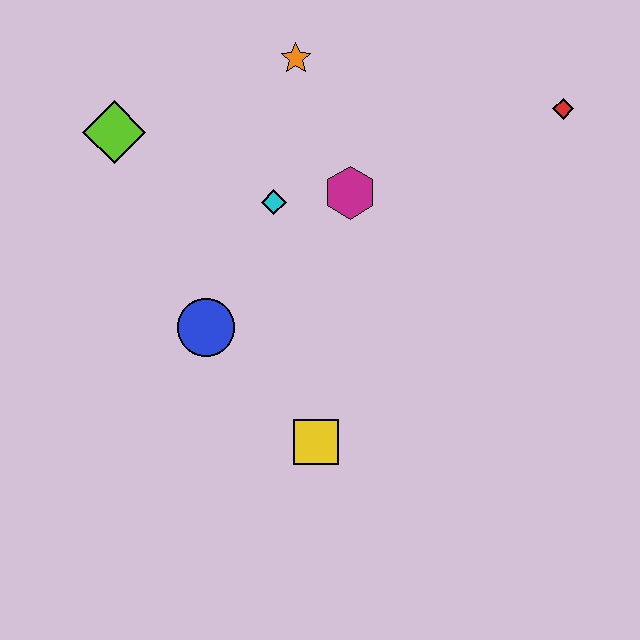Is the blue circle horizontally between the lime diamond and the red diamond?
Yes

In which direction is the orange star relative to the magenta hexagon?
The orange star is above the magenta hexagon.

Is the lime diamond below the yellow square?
No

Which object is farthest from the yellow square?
The red diamond is farthest from the yellow square.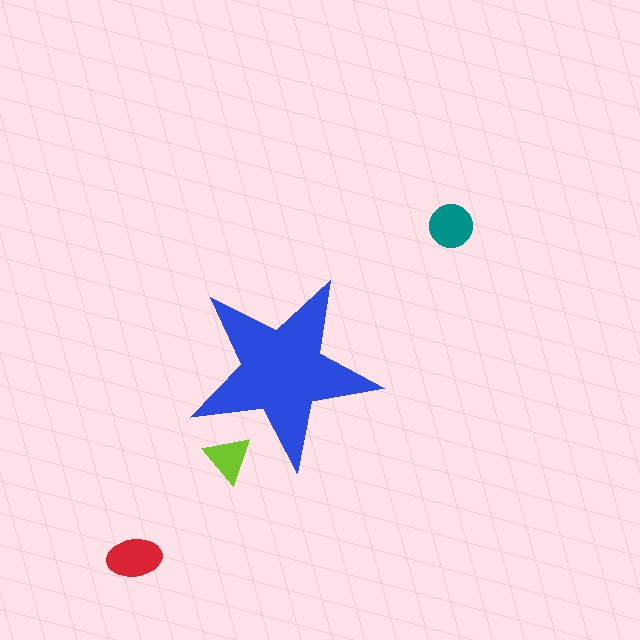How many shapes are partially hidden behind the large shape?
1 shape is partially hidden.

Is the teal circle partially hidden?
No, the teal circle is fully visible.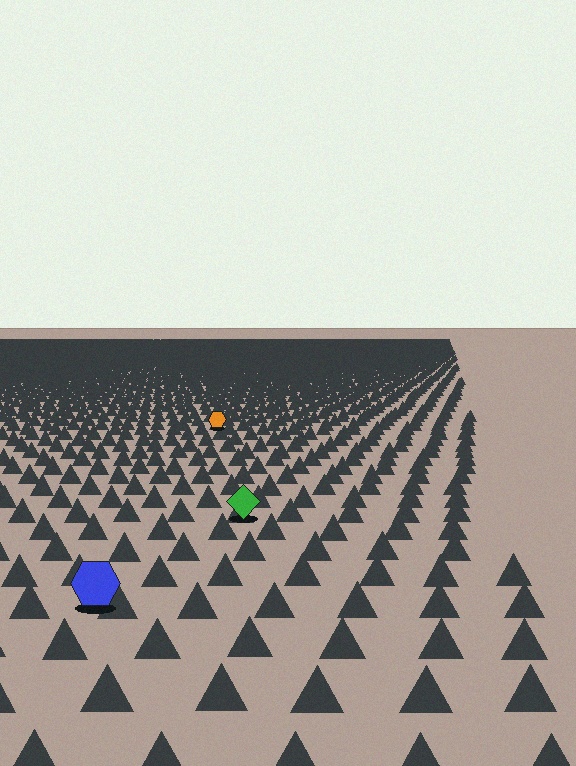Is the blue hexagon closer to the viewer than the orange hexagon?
Yes. The blue hexagon is closer — you can tell from the texture gradient: the ground texture is coarser near it.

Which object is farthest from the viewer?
The orange hexagon is farthest from the viewer. It appears smaller and the ground texture around it is denser.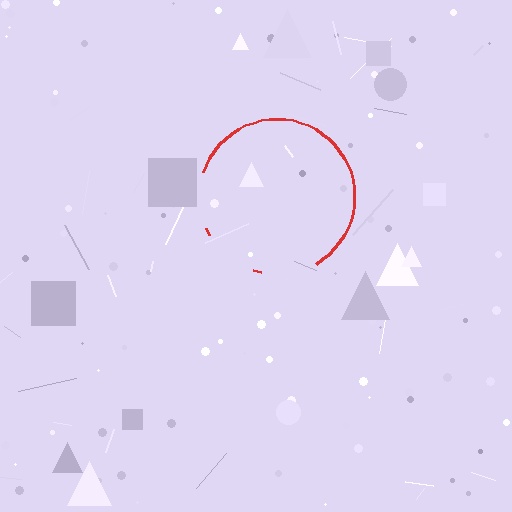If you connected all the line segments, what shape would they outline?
They would outline a circle.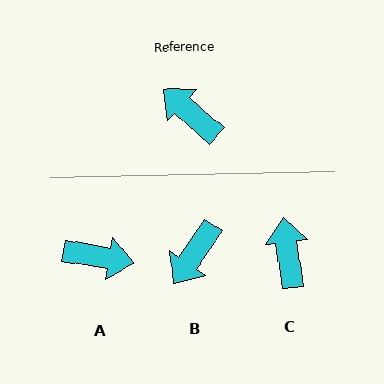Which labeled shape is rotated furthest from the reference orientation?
A, about 148 degrees away.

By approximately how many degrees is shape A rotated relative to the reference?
Approximately 148 degrees clockwise.